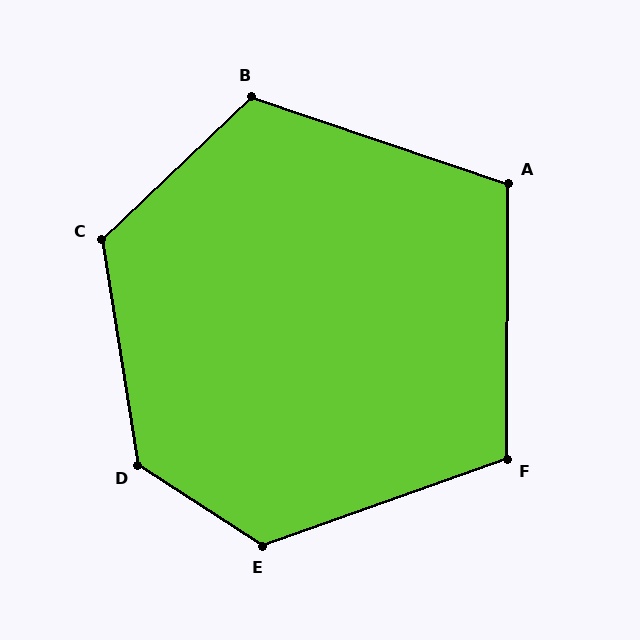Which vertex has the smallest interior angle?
A, at approximately 108 degrees.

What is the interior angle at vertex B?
Approximately 118 degrees (obtuse).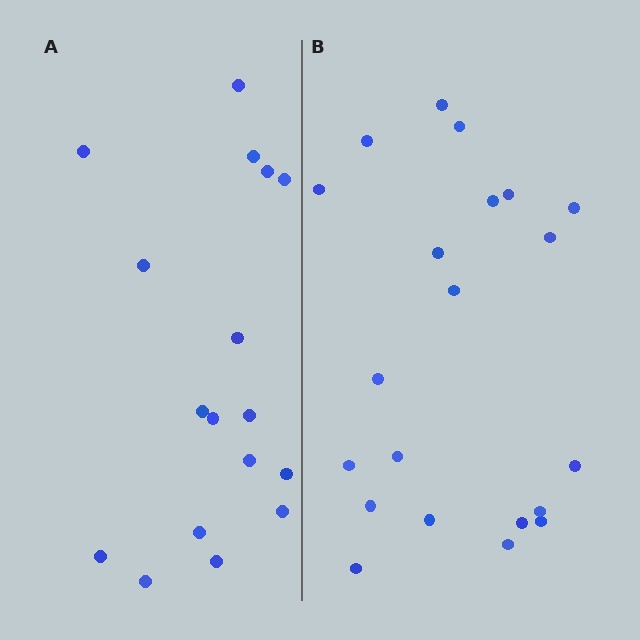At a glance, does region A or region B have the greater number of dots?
Region B (the right region) has more dots.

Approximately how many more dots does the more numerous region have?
Region B has about 4 more dots than region A.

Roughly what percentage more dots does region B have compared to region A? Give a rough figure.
About 25% more.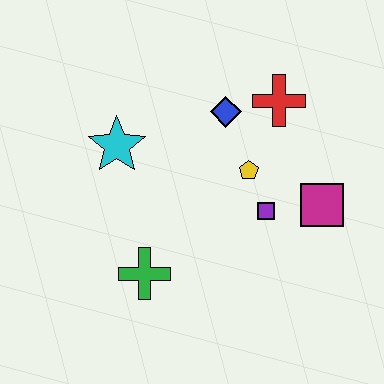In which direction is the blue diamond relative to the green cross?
The blue diamond is above the green cross.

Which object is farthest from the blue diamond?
The green cross is farthest from the blue diamond.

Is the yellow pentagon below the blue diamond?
Yes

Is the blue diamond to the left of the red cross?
Yes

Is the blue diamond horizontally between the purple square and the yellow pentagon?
No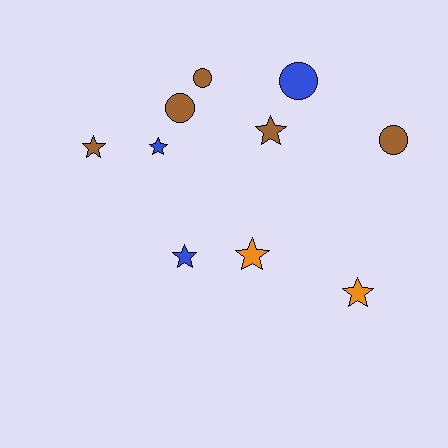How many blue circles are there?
There is 1 blue circle.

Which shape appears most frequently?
Star, with 6 objects.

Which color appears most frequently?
Brown, with 5 objects.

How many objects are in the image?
There are 10 objects.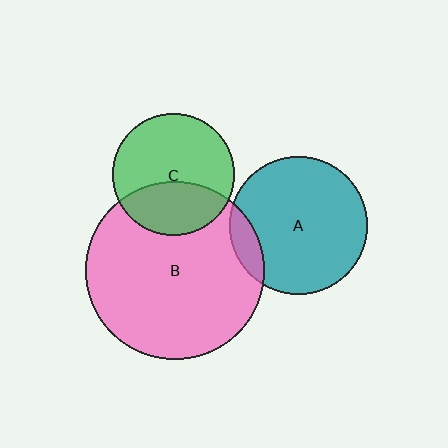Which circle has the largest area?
Circle B (pink).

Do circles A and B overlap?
Yes.